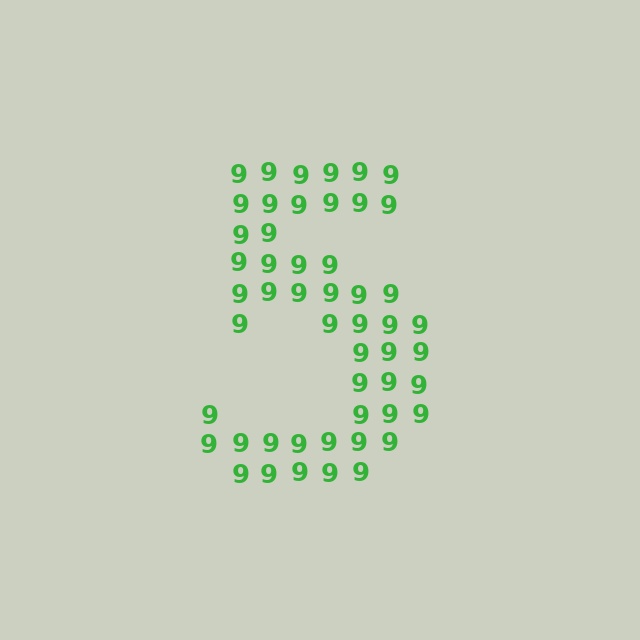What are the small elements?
The small elements are digit 9's.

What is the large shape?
The large shape is the digit 5.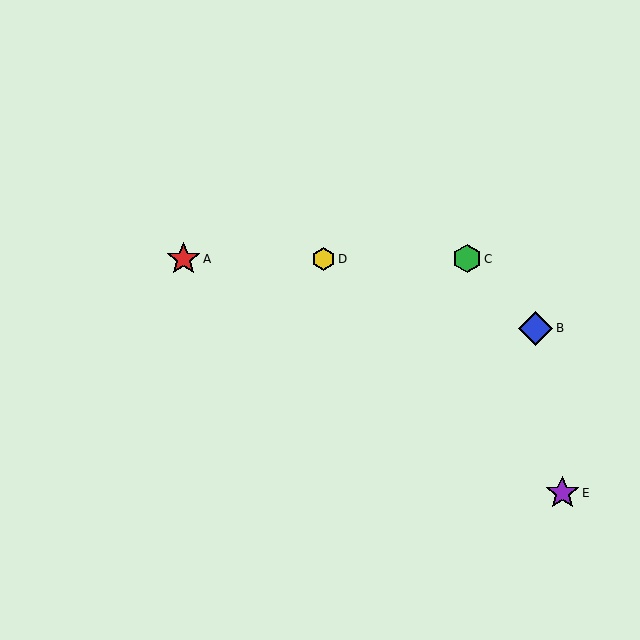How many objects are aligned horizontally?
3 objects (A, C, D) are aligned horizontally.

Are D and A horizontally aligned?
Yes, both are at y≈259.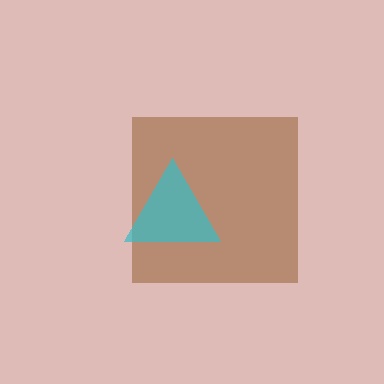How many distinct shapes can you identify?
There are 2 distinct shapes: a brown square, a cyan triangle.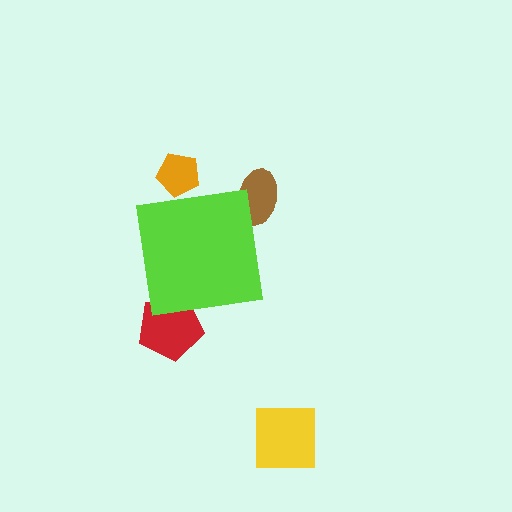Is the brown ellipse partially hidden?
Yes, the brown ellipse is partially hidden behind the lime square.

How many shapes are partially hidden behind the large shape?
3 shapes are partially hidden.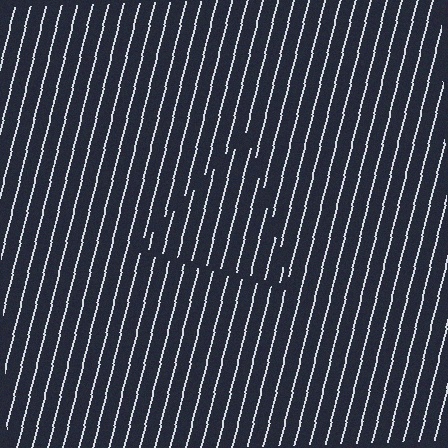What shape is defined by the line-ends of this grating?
An illusory triangle. The interior of the shape contains the same grating, shifted by half a period — the contour is defined by the phase discontinuity where line-ends from the inner and outer gratings abut.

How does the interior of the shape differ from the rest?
The interior of the shape contains the same grating, shifted by half a period — the contour is defined by the phase discontinuity where line-ends from the inner and outer gratings abut.